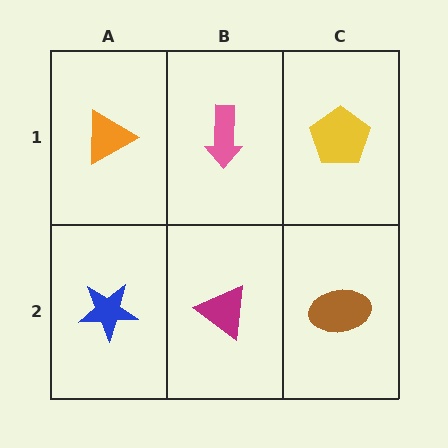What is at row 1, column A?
An orange triangle.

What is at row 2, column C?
A brown ellipse.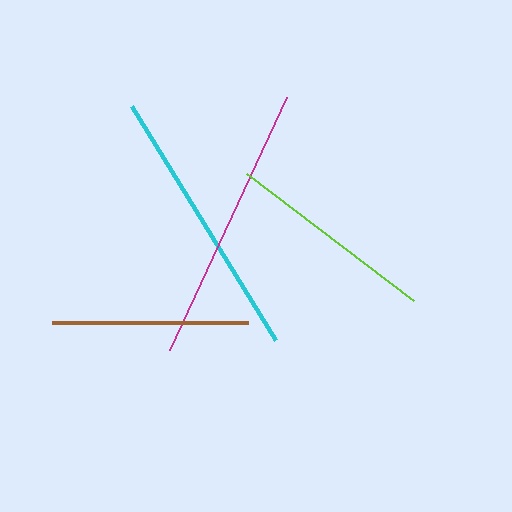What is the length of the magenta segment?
The magenta segment is approximately 279 pixels long.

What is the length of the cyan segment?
The cyan segment is approximately 275 pixels long.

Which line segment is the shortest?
The brown line is the shortest at approximately 196 pixels.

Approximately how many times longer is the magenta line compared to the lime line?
The magenta line is approximately 1.3 times the length of the lime line.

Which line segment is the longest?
The magenta line is the longest at approximately 279 pixels.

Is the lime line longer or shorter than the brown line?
The lime line is longer than the brown line.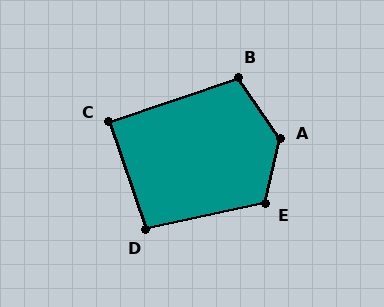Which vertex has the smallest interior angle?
C, at approximately 90 degrees.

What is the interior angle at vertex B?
Approximately 106 degrees (obtuse).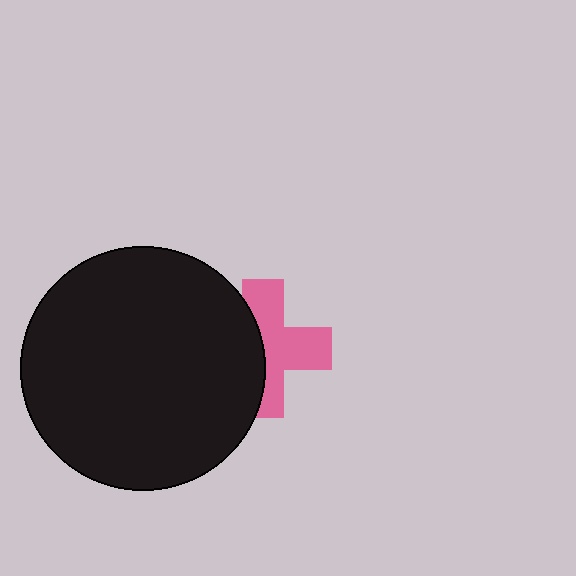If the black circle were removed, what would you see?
You would see the complete pink cross.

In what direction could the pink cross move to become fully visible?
The pink cross could move right. That would shift it out from behind the black circle entirely.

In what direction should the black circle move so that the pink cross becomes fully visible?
The black circle should move left. That is the shortest direction to clear the overlap and leave the pink cross fully visible.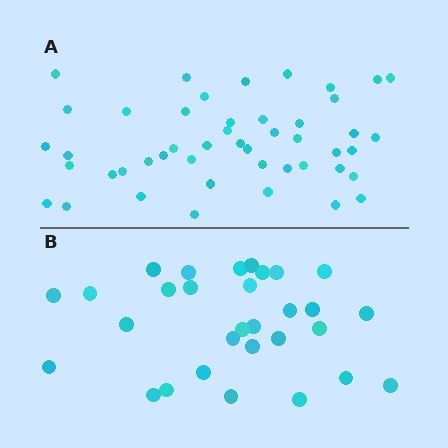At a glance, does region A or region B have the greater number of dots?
Region A (the top region) has more dots.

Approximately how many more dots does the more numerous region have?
Region A has approximately 15 more dots than region B.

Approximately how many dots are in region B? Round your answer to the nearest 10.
About 30 dots.